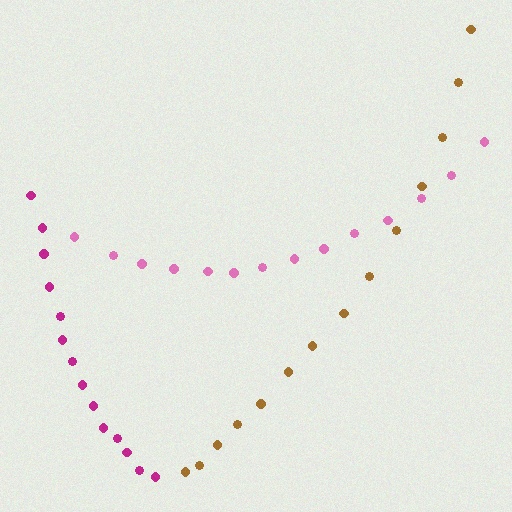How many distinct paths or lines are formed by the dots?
There are 3 distinct paths.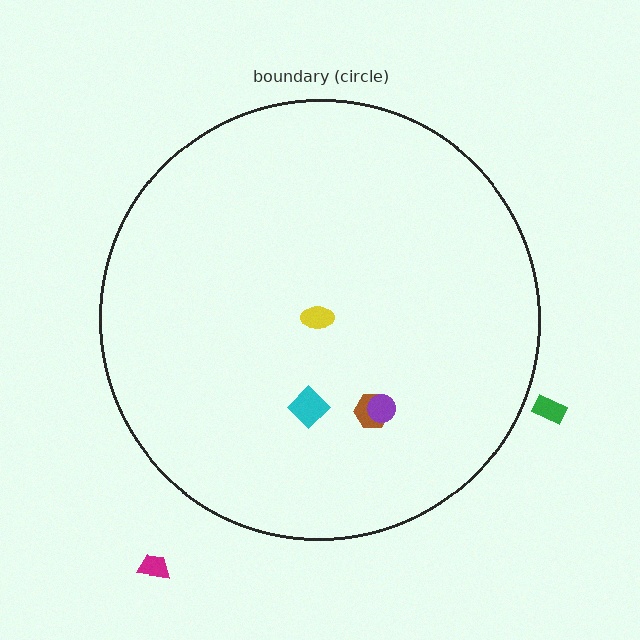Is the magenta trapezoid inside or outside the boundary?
Outside.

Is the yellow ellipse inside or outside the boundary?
Inside.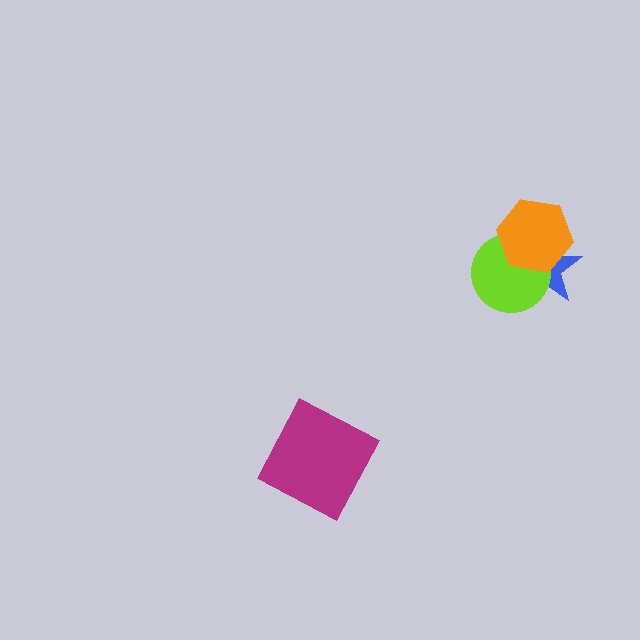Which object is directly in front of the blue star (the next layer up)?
The lime circle is directly in front of the blue star.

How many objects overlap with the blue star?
2 objects overlap with the blue star.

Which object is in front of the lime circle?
The orange hexagon is in front of the lime circle.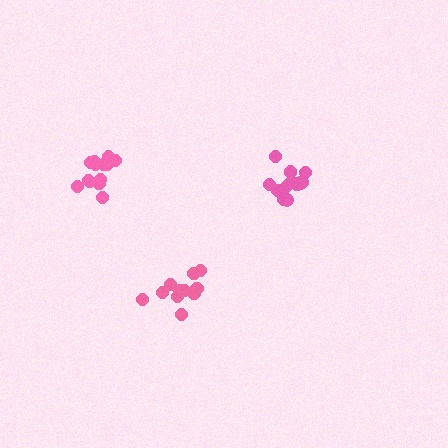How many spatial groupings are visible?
There are 3 spatial groupings.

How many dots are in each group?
Group 1: 11 dots, Group 2: 13 dots, Group 3: 13 dots (37 total).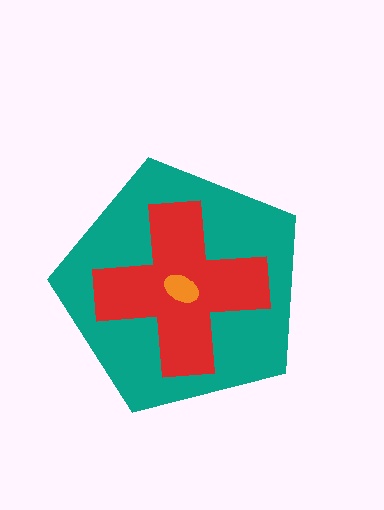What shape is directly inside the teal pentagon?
The red cross.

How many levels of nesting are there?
3.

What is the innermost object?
The orange ellipse.